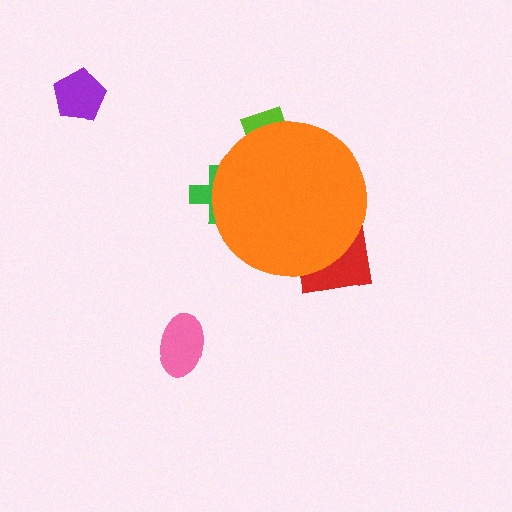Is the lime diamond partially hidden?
Yes, the lime diamond is partially hidden behind the orange circle.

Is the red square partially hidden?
Yes, the red square is partially hidden behind the orange circle.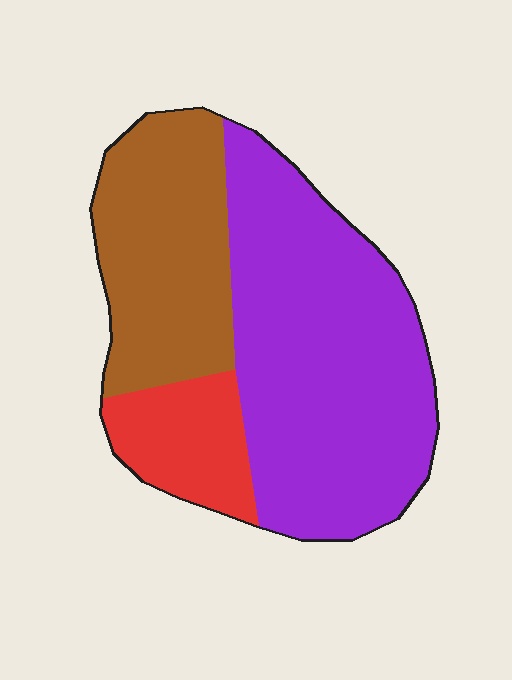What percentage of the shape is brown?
Brown covers about 30% of the shape.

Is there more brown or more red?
Brown.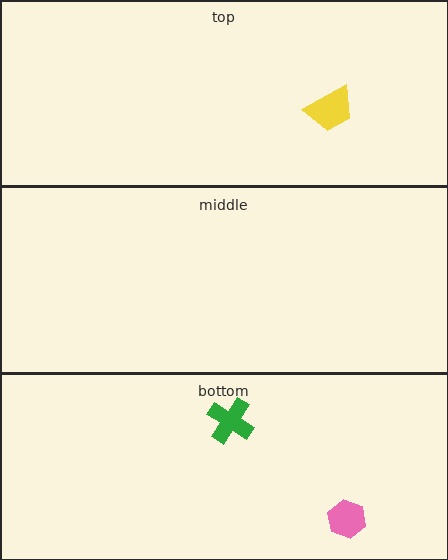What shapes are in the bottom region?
The pink hexagon, the green cross.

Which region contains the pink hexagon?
The bottom region.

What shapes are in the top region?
The yellow trapezoid.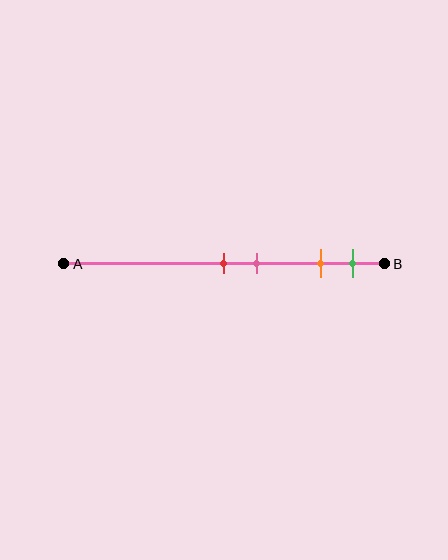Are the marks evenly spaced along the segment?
No, the marks are not evenly spaced.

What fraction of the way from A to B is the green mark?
The green mark is approximately 90% (0.9) of the way from A to B.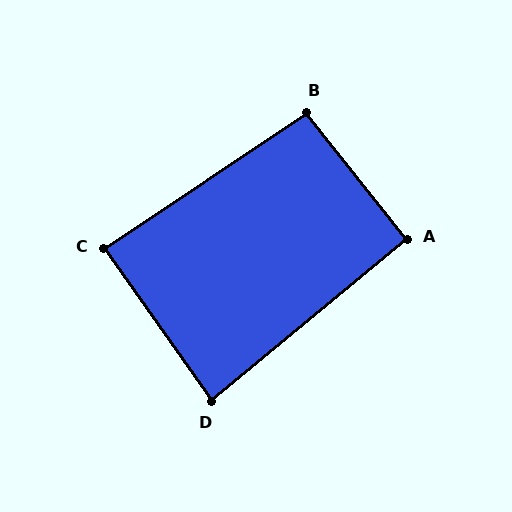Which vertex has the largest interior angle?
B, at approximately 95 degrees.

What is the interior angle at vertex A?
Approximately 91 degrees (approximately right).